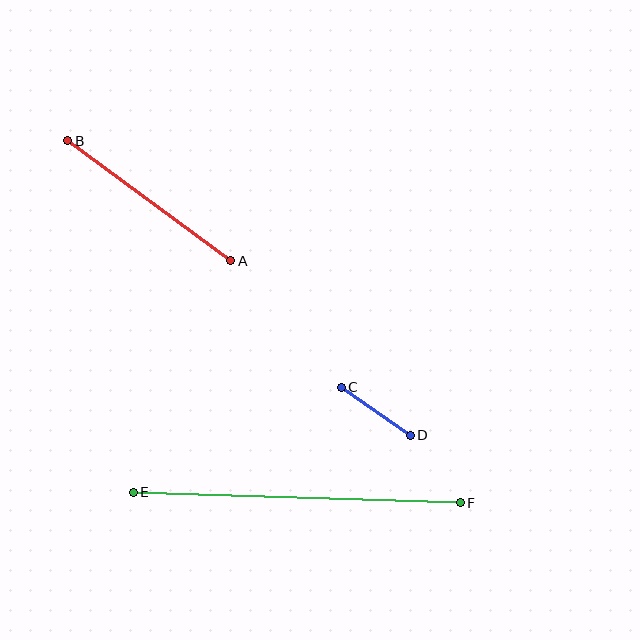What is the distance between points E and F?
The distance is approximately 327 pixels.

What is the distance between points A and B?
The distance is approximately 202 pixels.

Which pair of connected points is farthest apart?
Points E and F are farthest apart.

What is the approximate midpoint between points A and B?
The midpoint is at approximately (149, 201) pixels.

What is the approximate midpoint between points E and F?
The midpoint is at approximately (297, 497) pixels.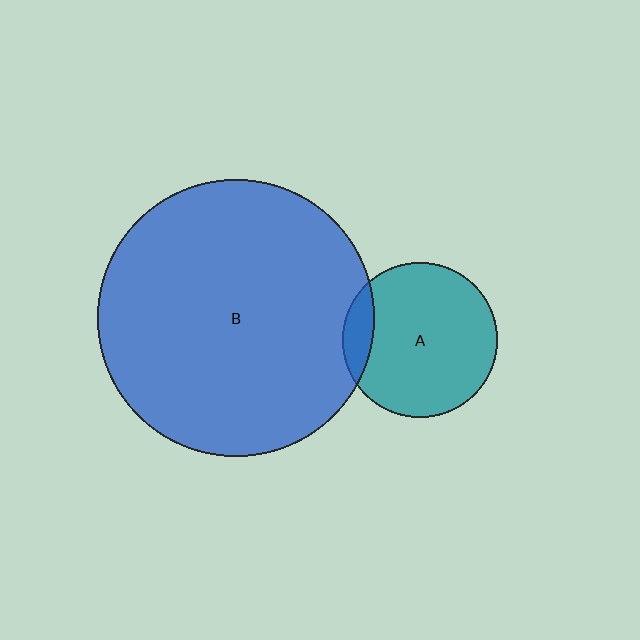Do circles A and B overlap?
Yes.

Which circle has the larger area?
Circle B (blue).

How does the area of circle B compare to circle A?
Approximately 3.2 times.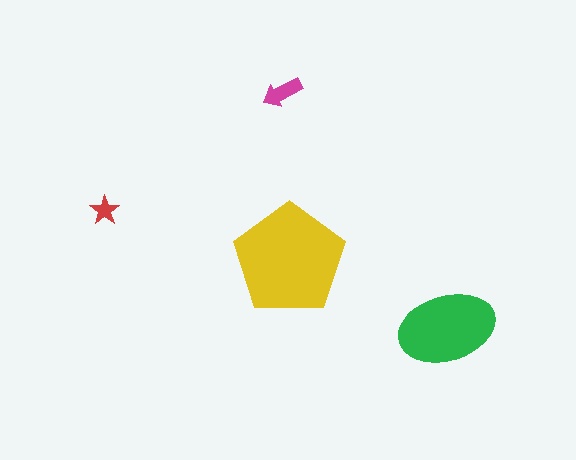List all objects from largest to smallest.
The yellow pentagon, the green ellipse, the magenta arrow, the red star.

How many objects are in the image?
There are 4 objects in the image.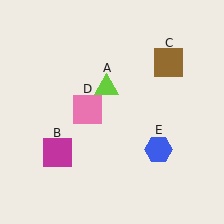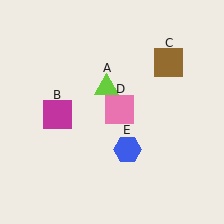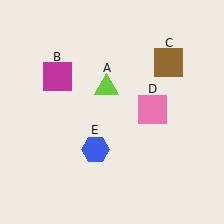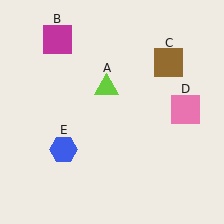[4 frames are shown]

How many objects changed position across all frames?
3 objects changed position: magenta square (object B), pink square (object D), blue hexagon (object E).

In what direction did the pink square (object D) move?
The pink square (object D) moved right.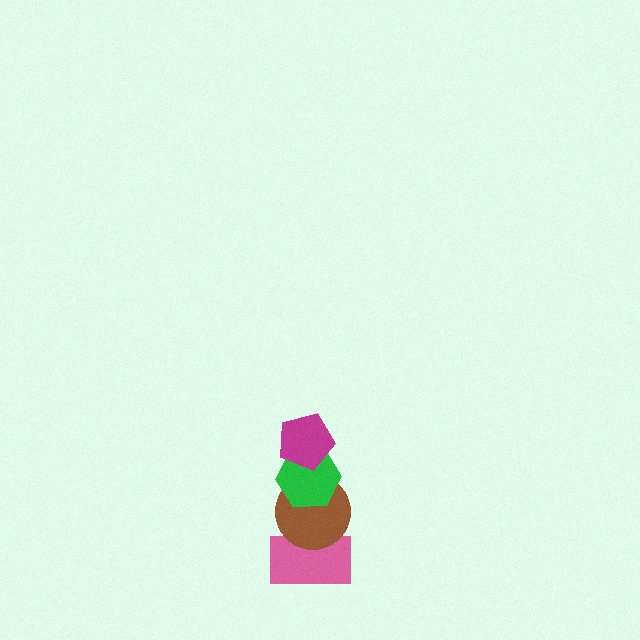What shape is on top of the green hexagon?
The magenta pentagon is on top of the green hexagon.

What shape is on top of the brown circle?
The green hexagon is on top of the brown circle.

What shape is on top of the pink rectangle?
The brown circle is on top of the pink rectangle.